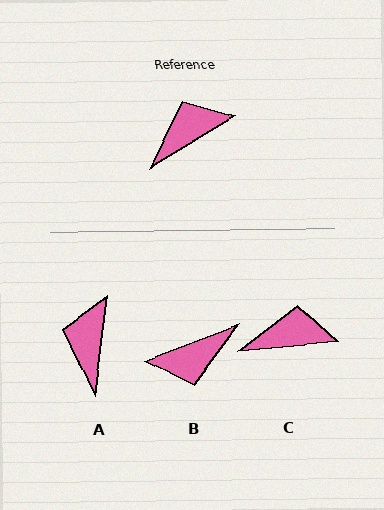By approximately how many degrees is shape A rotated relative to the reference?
Approximately 52 degrees counter-clockwise.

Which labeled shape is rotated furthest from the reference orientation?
B, about 170 degrees away.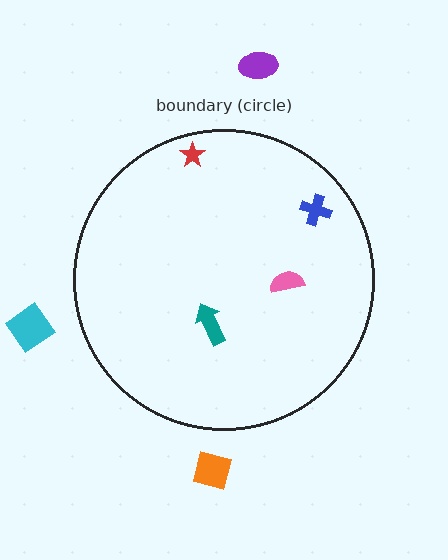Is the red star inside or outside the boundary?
Inside.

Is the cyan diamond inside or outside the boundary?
Outside.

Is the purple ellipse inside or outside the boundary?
Outside.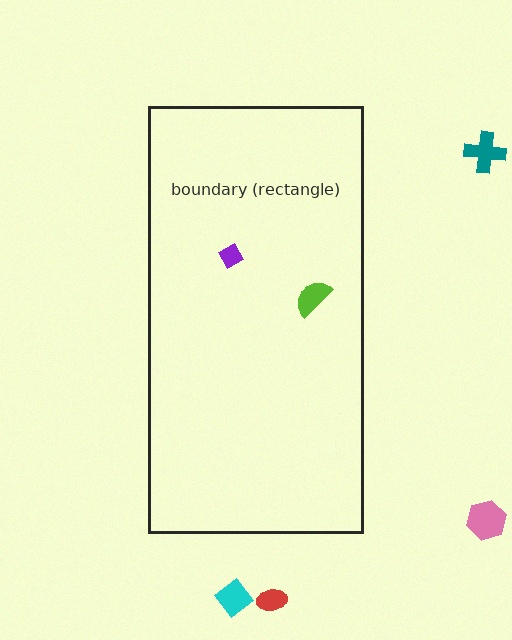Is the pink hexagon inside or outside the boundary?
Outside.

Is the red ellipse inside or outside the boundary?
Outside.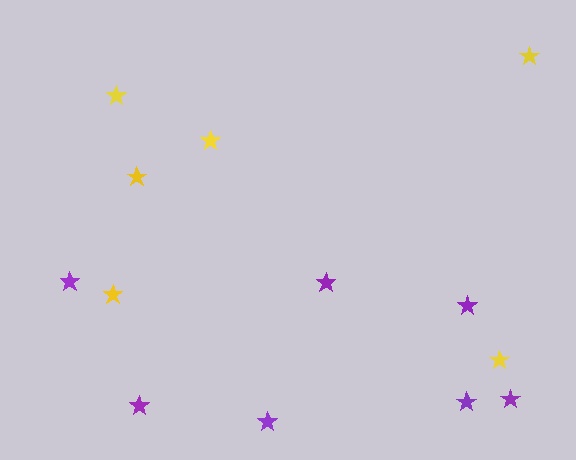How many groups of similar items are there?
There are 2 groups: one group of yellow stars (6) and one group of purple stars (7).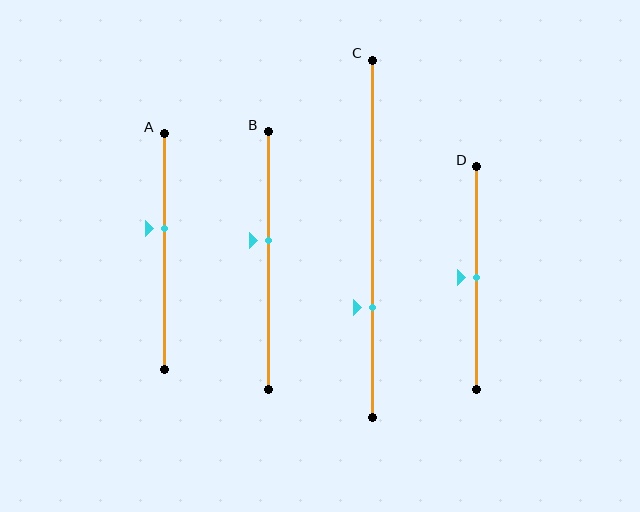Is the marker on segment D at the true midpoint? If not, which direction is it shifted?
Yes, the marker on segment D is at the true midpoint.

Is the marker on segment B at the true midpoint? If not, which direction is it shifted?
No, the marker on segment B is shifted upward by about 8% of the segment length.